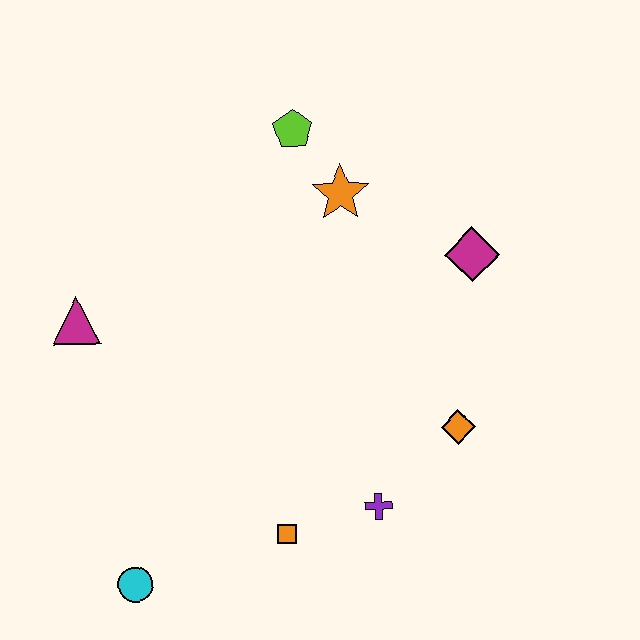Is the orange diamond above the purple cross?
Yes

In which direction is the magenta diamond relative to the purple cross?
The magenta diamond is above the purple cross.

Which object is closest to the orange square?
The purple cross is closest to the orange square.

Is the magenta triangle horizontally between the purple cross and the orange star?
No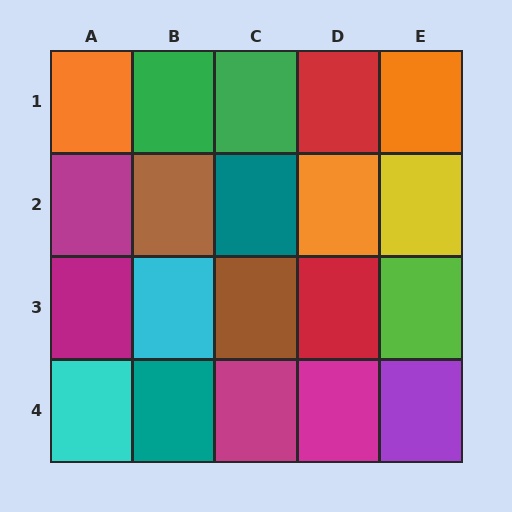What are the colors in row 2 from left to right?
Magenta, brown, teal, orange, yellow.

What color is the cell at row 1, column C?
Green.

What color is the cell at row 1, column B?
Green.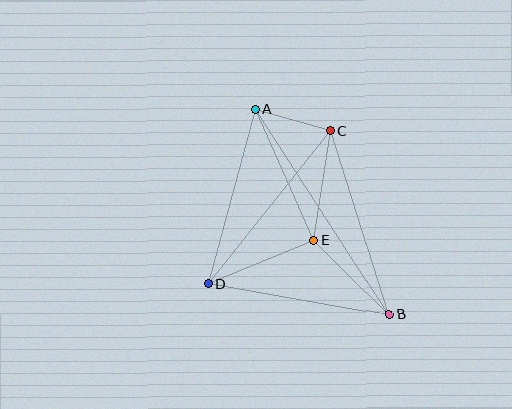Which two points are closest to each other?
Points A and C are closest to each other.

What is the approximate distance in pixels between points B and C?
The distance between B and C is approximately 194 pixels.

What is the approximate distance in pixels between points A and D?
The distance between A and D is approximately 181 pixels.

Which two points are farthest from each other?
Points A and B are farthest from each other.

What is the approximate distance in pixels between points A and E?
The distance between A and E is approximately 144 pixels.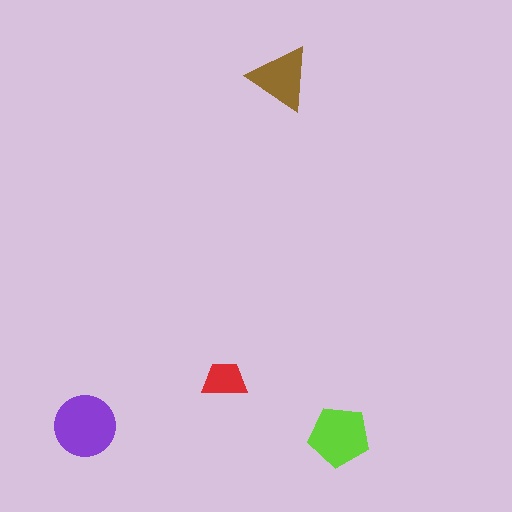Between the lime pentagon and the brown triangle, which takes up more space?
The lime pentagon.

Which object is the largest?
The purple circle.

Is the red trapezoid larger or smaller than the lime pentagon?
Smaller.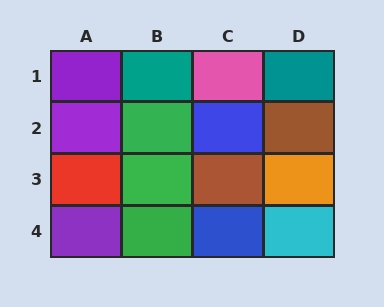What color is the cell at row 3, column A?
Red.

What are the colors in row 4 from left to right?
Purple, green, blue, cyan.